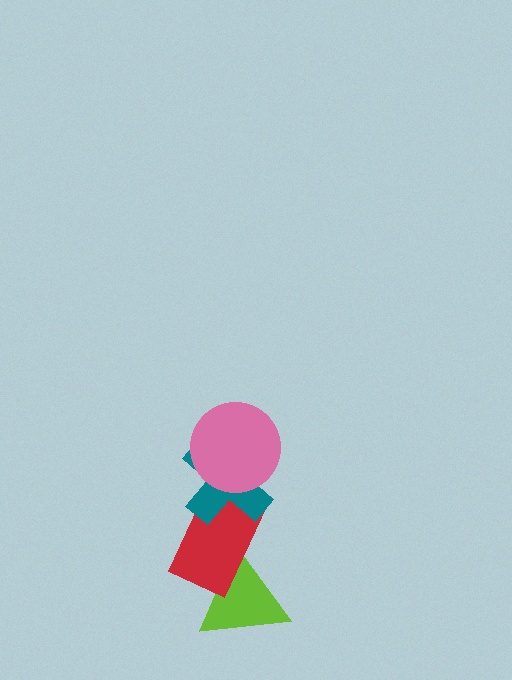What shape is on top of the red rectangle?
The teal cross is on top of the red rectangle.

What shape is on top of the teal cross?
The pink circle is on top of the teal cross.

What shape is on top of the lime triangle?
The red rectangle is on top of the lime triangle.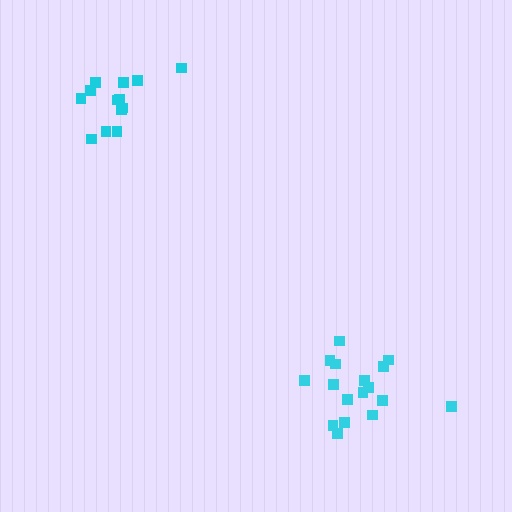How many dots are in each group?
Group 1: 13 dots, Group 2: 17 dots (30 total).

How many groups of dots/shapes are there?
There are 2 groups.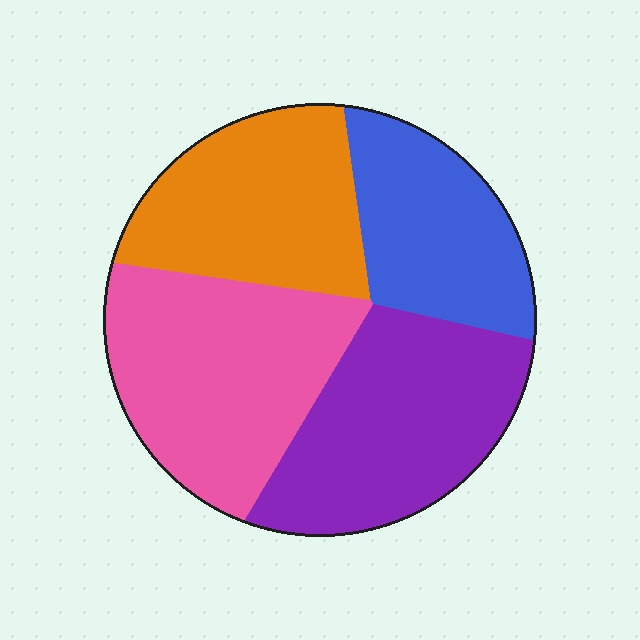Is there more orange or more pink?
Pink.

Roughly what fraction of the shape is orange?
Orange takes up about one quarter (1/4) of the shape.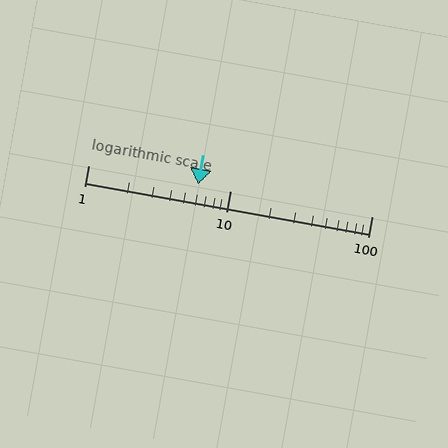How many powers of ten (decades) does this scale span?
The scale spans 2 decades, from 1 to 100.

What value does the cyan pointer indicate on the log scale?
The pointer indicates approximately 5.9.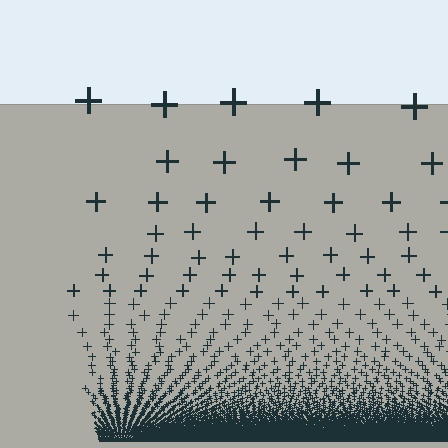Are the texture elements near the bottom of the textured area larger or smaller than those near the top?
Smaller. The gradient is inverted — elements near the bottom are smaller and denser.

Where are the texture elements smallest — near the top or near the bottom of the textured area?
Near the bottom.